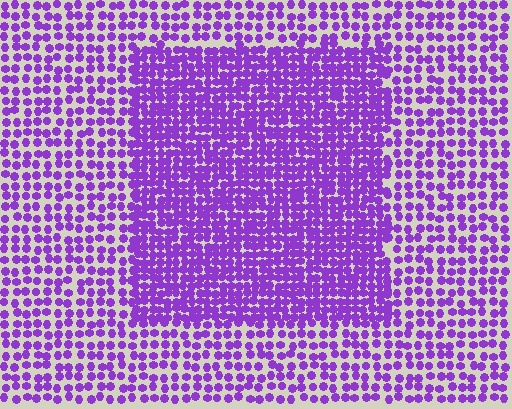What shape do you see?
I see a rectangle.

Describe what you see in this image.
The image contains small purple elements arranged at two different densities. A rectangle-shaped region is visible where the elements are more densely packed than the surrounding area.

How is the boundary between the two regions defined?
The boundary is defined by a change in element density (approximately 1.8x ratio). All elements are the same color, size, and shape.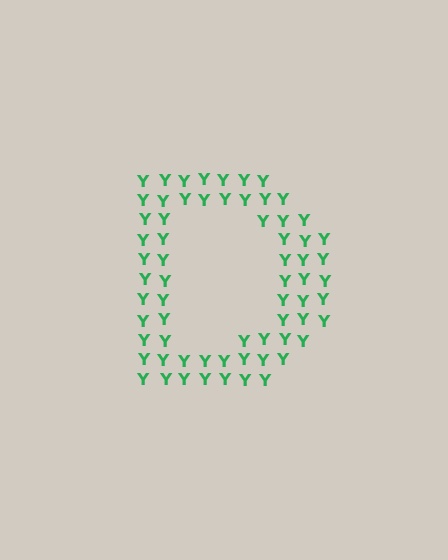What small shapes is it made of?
It is made of small letter Y's.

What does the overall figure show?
The overall figure shows the letter D.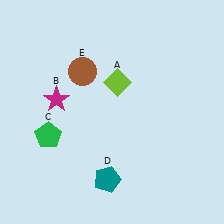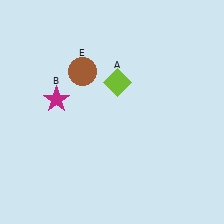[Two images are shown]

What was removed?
The teal pentagon (D), the green pentagon (C) were removed in Image 2.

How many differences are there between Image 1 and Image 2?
There are 2 differences between the two images.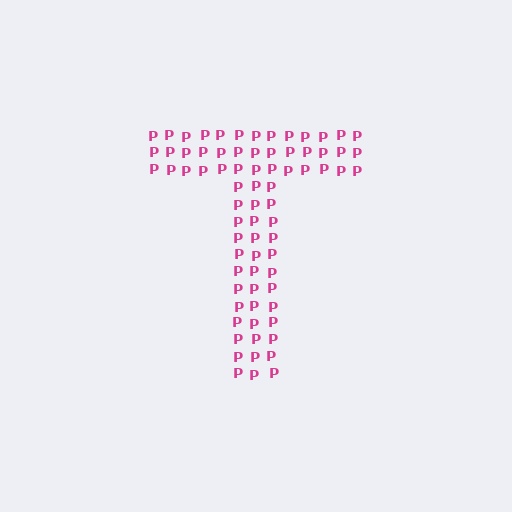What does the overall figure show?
The overall figure shows the letter T.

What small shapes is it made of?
It is made of small letter P's.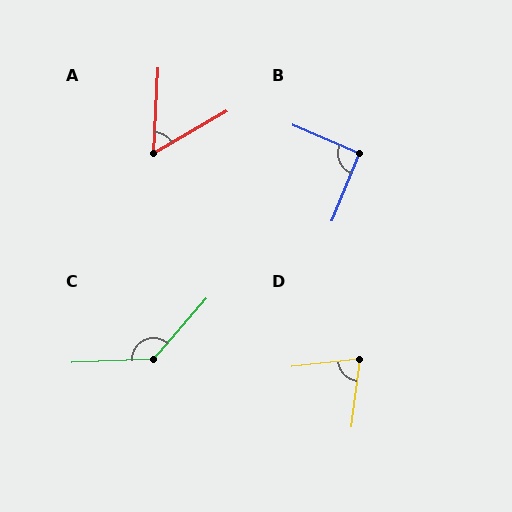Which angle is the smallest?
A, at approximately 57 degrees.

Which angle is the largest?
C, at approximately 134 degrees.